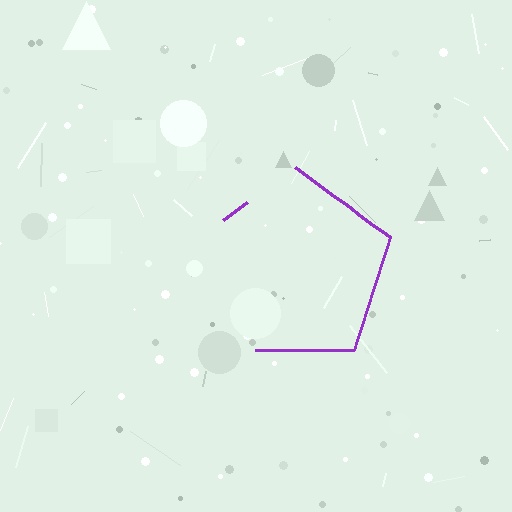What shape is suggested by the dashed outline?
The dashed outline suggests a pentagon.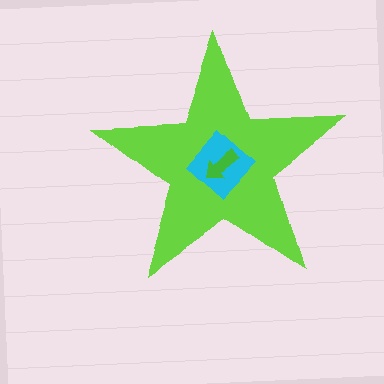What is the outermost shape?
The lime star.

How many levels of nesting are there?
3.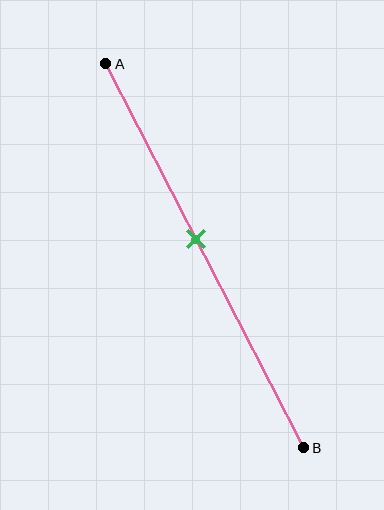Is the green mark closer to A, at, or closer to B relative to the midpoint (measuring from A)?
The green mark is closer to point A than the midpoint of segment AB.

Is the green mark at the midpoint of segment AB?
No, the mark is at about 45% from A, not at the 50% midpoint.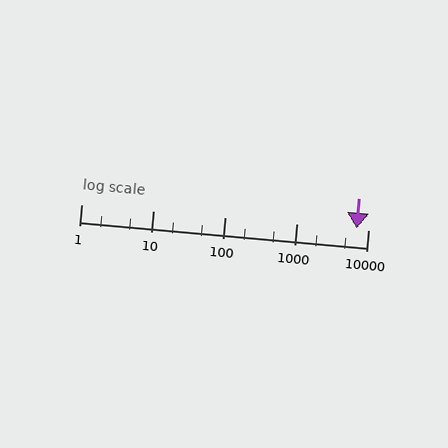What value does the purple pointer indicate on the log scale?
The pointer indicates approximately 7000.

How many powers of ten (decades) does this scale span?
The scale spans 4 decades, from 1 to 10000.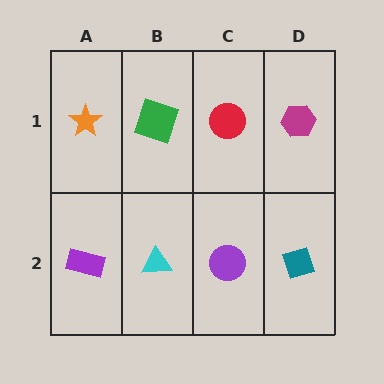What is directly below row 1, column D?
A teal diamond.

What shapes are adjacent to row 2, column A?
An orange star (row 1, column A), a cyan triangle (row 2, column B).